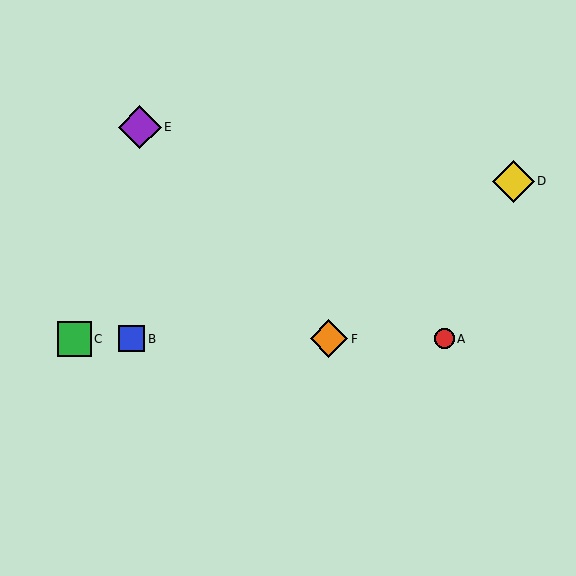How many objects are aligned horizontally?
4 objects (A, B, C, F) are aligned horizontally.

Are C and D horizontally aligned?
No, C is at y≈339 and D is at y≈181.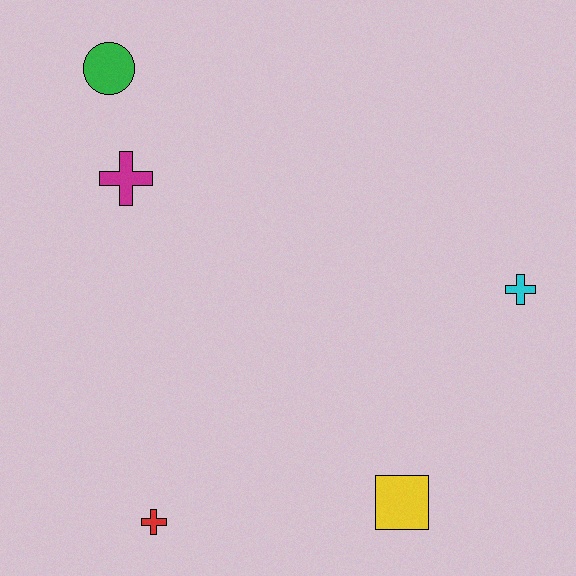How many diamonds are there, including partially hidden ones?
There are no diamonds.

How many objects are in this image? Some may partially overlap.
There are 5 objects.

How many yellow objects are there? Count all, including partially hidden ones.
There is 1 yellow object.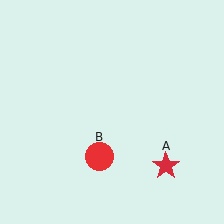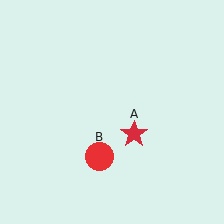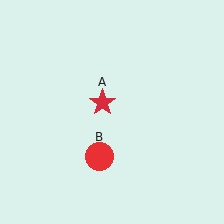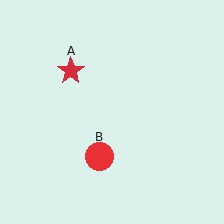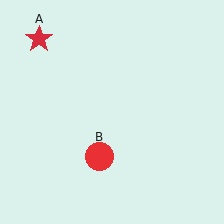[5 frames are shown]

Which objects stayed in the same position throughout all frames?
Red circle (object B) remained stationary.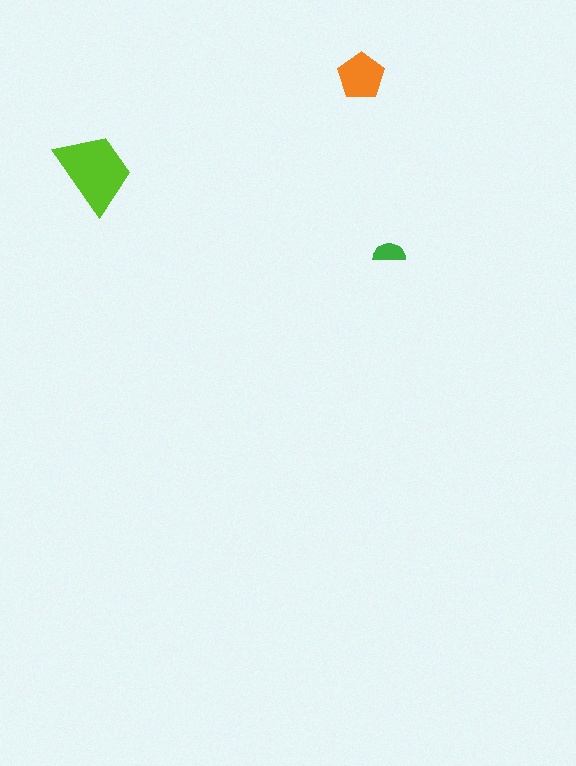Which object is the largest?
The lime trapezoid.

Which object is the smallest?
The green semicircle.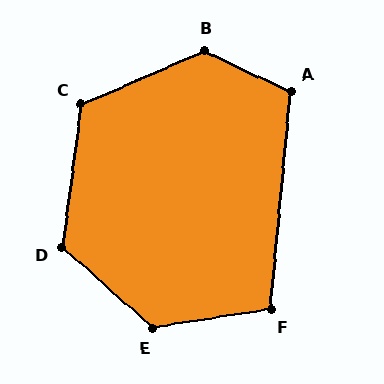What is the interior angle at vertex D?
Approximately 124 degrees (obtuse).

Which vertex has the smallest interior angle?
F, at approximately 104 degrees.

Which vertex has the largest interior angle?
B, at approximately 132 degrees.